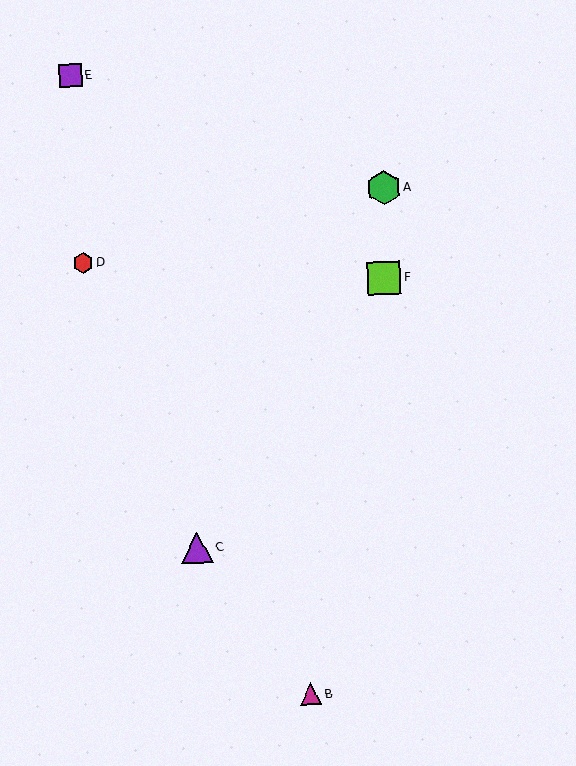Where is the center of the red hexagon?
The center of the red hexagon is at (83, 263).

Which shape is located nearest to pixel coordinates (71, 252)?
The red hexagon (labeled D) at (83, 263) is nearest to that location.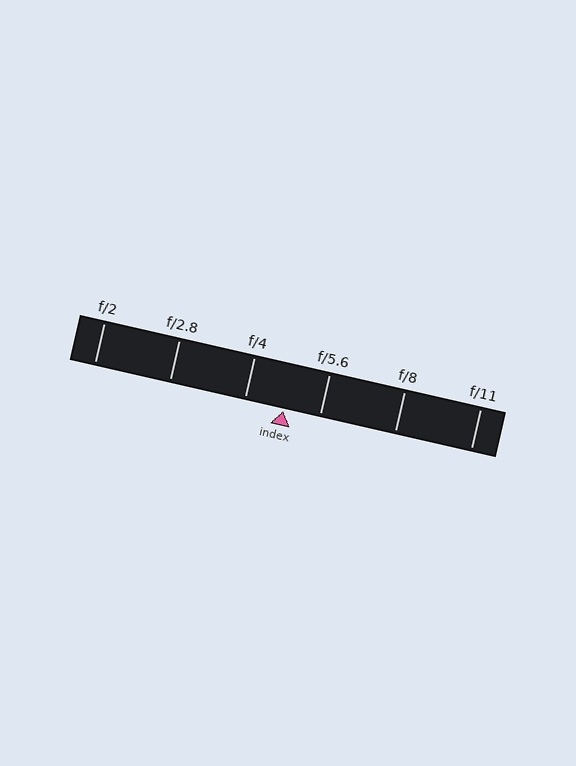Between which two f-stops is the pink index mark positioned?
The index mark is between f/4 and f/5.6.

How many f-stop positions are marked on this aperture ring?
There are 6 f-stop positions marked.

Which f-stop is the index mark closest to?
The index mark is closest to f/5.6.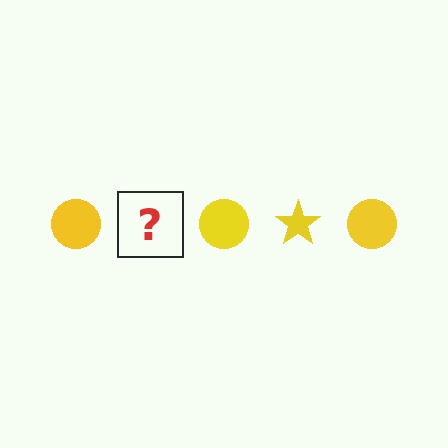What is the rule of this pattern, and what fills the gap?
The rule is that the pattern cycles through circle, star shapes in yellow. The gap should be filled with a yellow star.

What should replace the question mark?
The question mark should be replaced with a yellow star.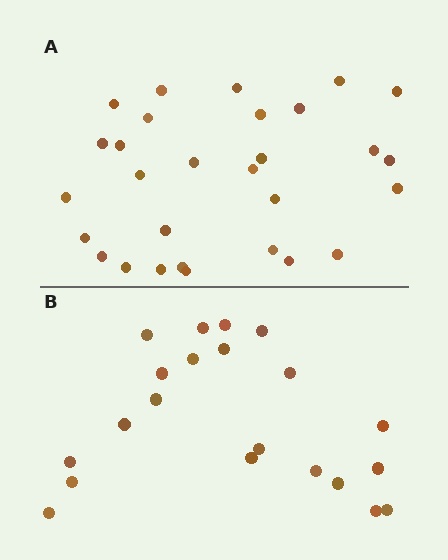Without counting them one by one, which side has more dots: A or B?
Region A (the top region) has more dots.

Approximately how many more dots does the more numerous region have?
Region A has roughly 8 or so more dots than region B.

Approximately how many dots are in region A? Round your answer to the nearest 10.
About 30 dots. (The exact count is 29, which rounds to 30.)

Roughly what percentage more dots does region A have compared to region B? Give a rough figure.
About 40% more.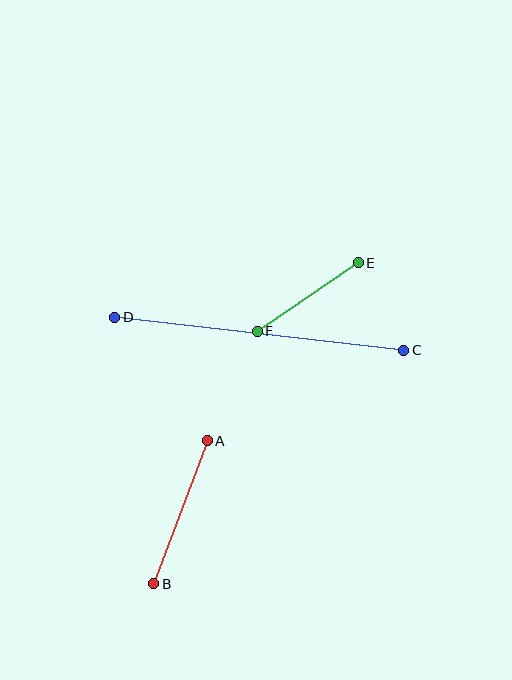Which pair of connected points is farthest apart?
Points C and D are farthest apart.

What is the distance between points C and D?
The distance is approximately 291 pixels.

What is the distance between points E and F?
The distance is approximately 122 pixels.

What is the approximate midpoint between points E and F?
The midpoint is at approximately (308, 297) pixels.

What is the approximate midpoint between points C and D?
The midpoint is at approximately (259, 334) pixels.